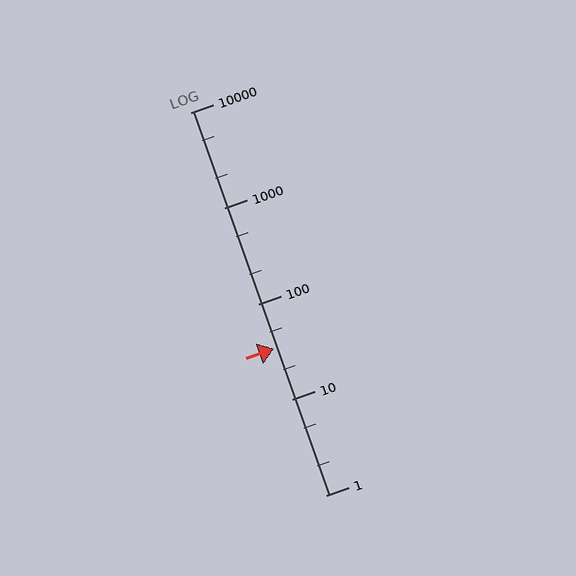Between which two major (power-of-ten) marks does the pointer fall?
The pointer is between 10 and 100.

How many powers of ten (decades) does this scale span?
The scale spans 4 decades, from 1 to 10000.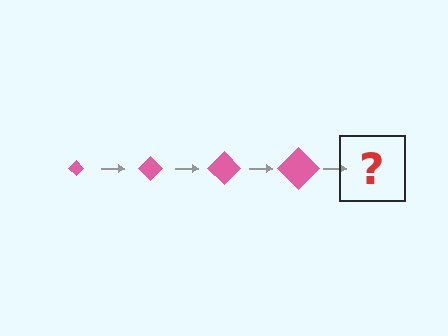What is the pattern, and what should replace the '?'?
The pattern is that the diamond gets progressively larger each step. The '?' should be a pink diamond, larger than the previous one.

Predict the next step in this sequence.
The next step is a pink diamond, larger than the previous one.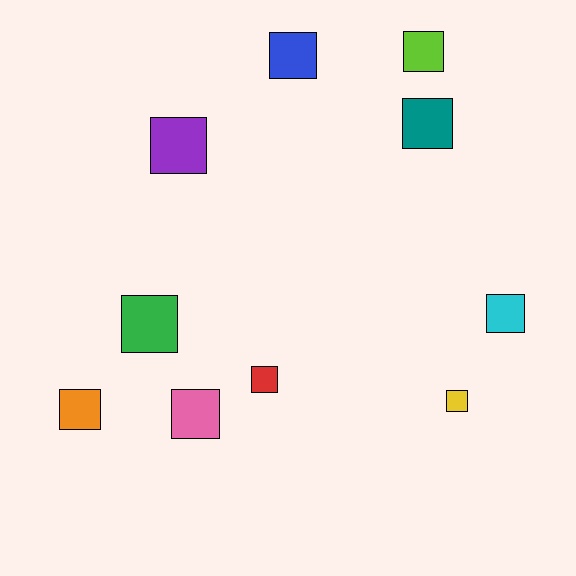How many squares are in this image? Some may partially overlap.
There are 10 squares.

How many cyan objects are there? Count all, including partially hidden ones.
There is 1 cyan object.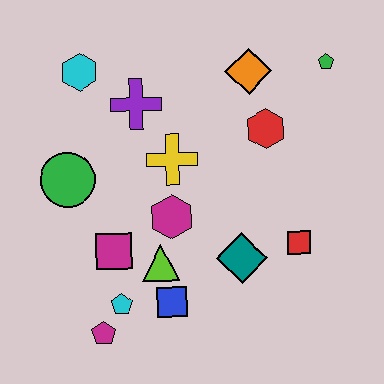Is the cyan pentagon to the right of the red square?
No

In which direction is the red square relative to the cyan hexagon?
The red square is to the right of the cyan hexagon.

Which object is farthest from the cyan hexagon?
The red square is farthest from the cyan hexagon.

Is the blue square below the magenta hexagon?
Yes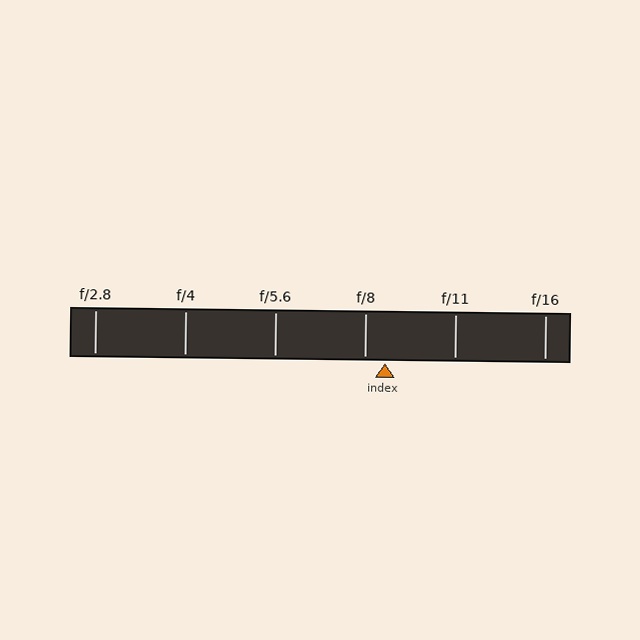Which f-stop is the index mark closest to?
The index mark is closest to f/8.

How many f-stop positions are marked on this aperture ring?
There are 6 f-stop positions marked.